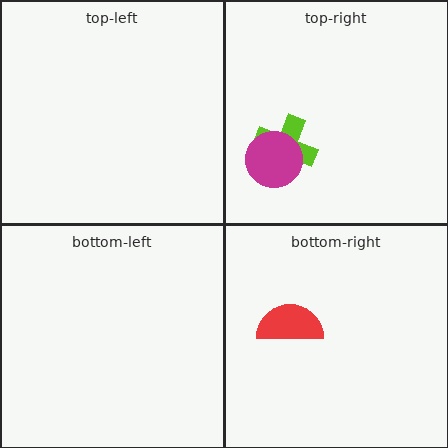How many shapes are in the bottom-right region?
1.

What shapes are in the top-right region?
The lime cross, the magenta circle.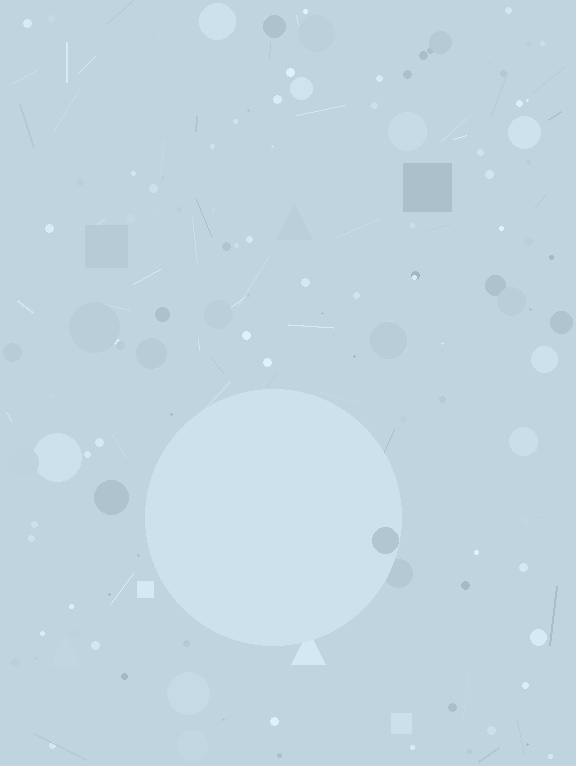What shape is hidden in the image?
A circle is hidden in the image.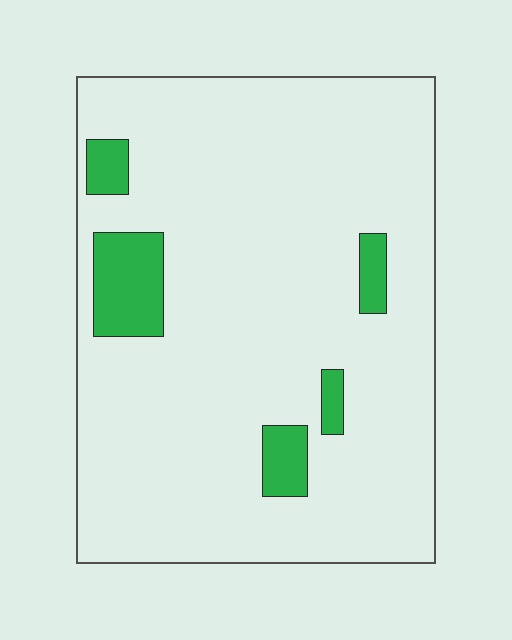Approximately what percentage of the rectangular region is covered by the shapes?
Approximately 10%.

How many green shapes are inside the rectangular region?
5.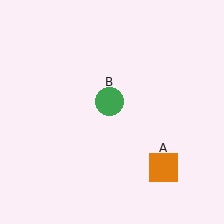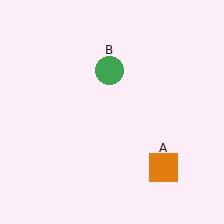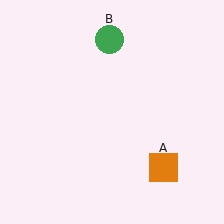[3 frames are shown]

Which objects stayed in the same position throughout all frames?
Orange square (object A) remained stationary.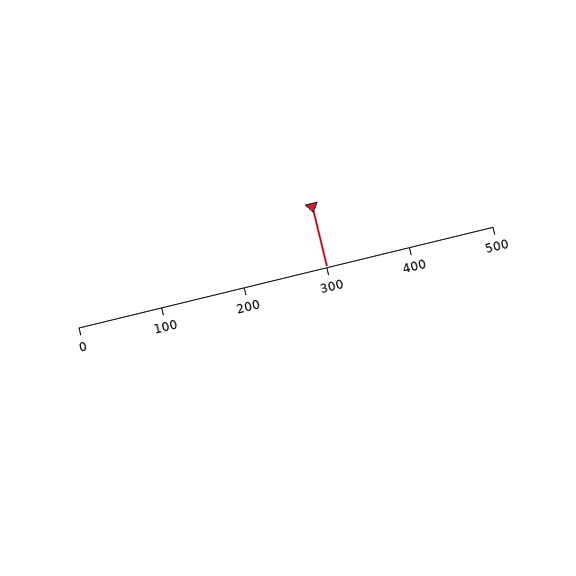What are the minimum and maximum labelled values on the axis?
The axis runs from 0 to 500.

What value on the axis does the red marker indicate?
The marker indicates approximately 300.